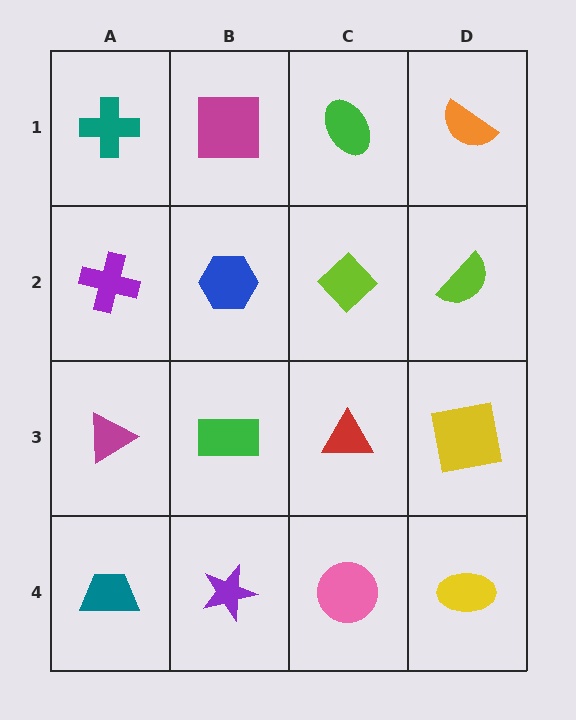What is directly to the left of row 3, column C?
A green rectangle.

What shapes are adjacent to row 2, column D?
An orange semicircle (row 1, column D), a yellow square (row 3, column D), a lime diamond (row 2, column C).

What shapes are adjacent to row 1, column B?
A blue hexagon (row 2, column B), a teal cross (row 1, column A), a green ellipse (row 1, column C).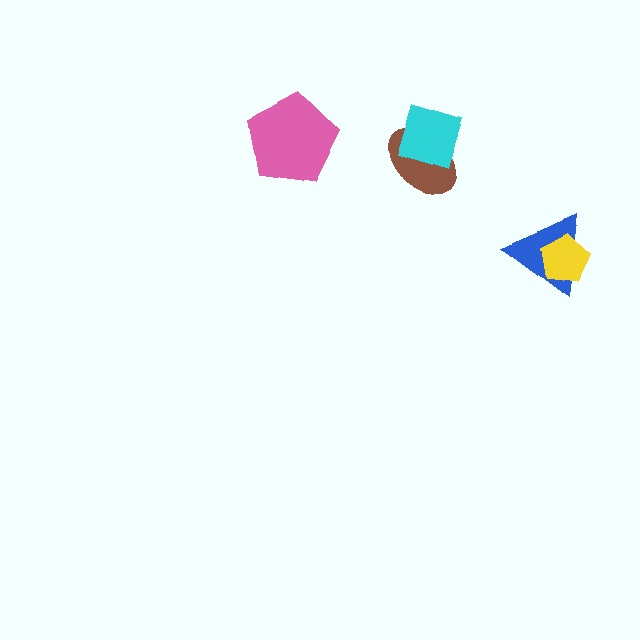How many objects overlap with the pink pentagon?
0 objects overlap with the pink pentagon.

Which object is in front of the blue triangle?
The yellow pentagon is in front of the blue triangle.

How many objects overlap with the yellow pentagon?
1 object overlaps with the yellow pentagon.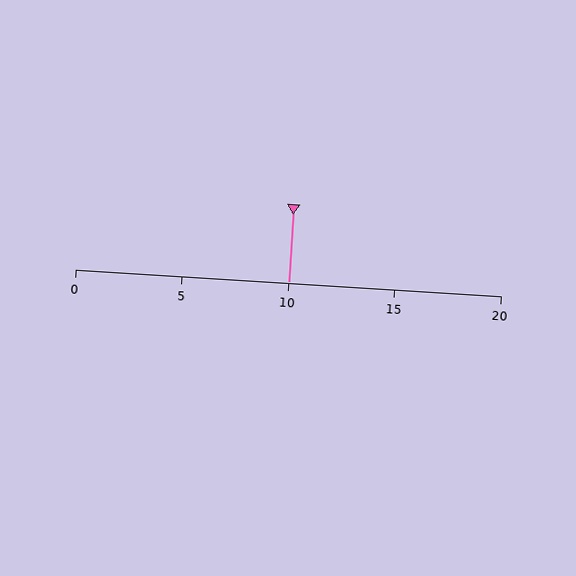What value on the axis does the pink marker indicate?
The marker indicates approximately 10.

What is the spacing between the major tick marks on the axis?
The major ticks are spaced 5 apart.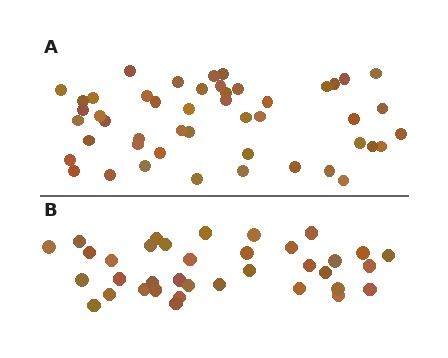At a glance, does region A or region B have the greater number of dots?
Region A (the top region) has more dots.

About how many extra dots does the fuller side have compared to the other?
Region A has roughly 12 or so more dots than region B.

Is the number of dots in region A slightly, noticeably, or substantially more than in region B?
Region A has noticeably more, but not dramatically so. The ratio is roughly 1.3 to 1.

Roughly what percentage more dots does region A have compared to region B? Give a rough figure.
About 35% more.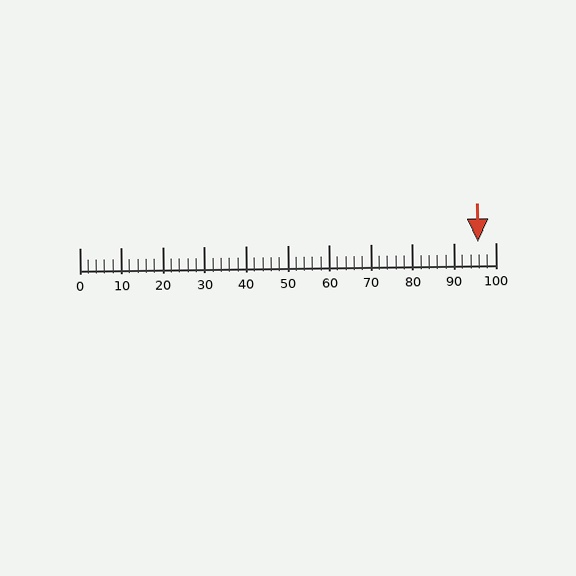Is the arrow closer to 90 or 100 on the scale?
The arrow is closer to 100.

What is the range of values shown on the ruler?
The ruler shows values from 0 to 100.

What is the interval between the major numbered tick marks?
The major tick marks are spaced 10 units apart.